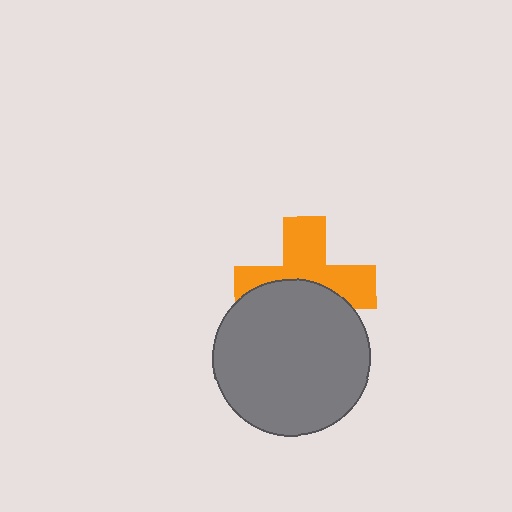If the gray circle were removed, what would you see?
You would see the complete orange cross.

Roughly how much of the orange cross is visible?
About half of it is visible (roughly 54%).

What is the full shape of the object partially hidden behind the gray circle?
The partially hidden object is an orange cross.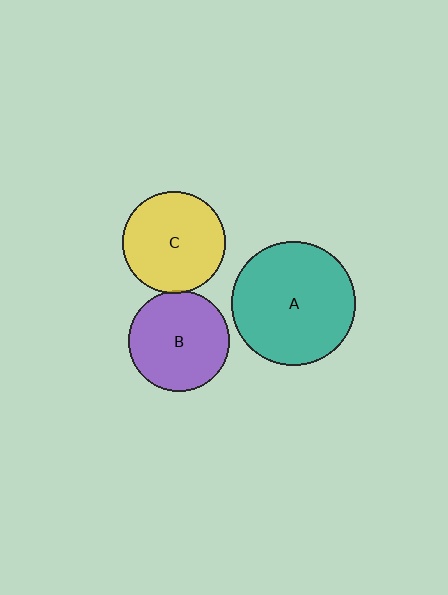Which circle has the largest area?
Circle A (teal).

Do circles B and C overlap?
Yes.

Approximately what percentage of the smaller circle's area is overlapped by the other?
Approximately 5%.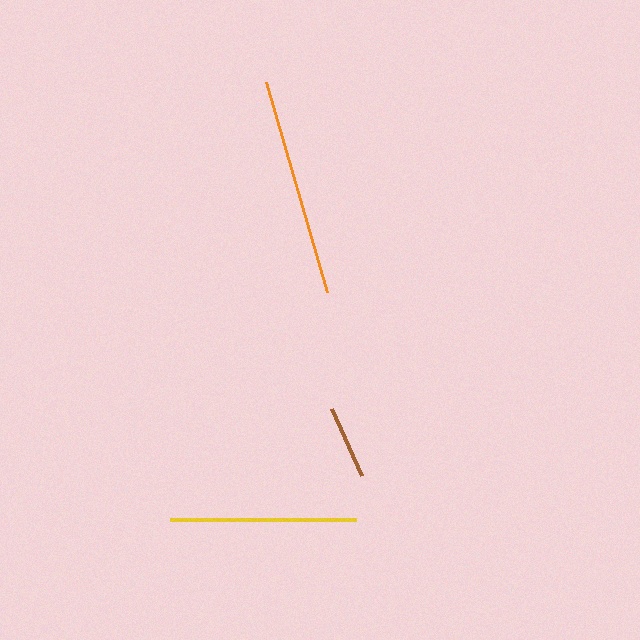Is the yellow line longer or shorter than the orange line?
The orange line is longer than the yellow line.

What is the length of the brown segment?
The brown segment is approximately 74 pixels long.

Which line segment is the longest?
The orange line is the longest at approximately 218 pixels.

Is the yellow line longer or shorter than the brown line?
The yellow line is longer than the brown line.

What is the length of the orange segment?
The orange segment is approximately 218 pixels long.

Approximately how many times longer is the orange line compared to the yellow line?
The orange line is approximately 1.2 times the length of the yellow line.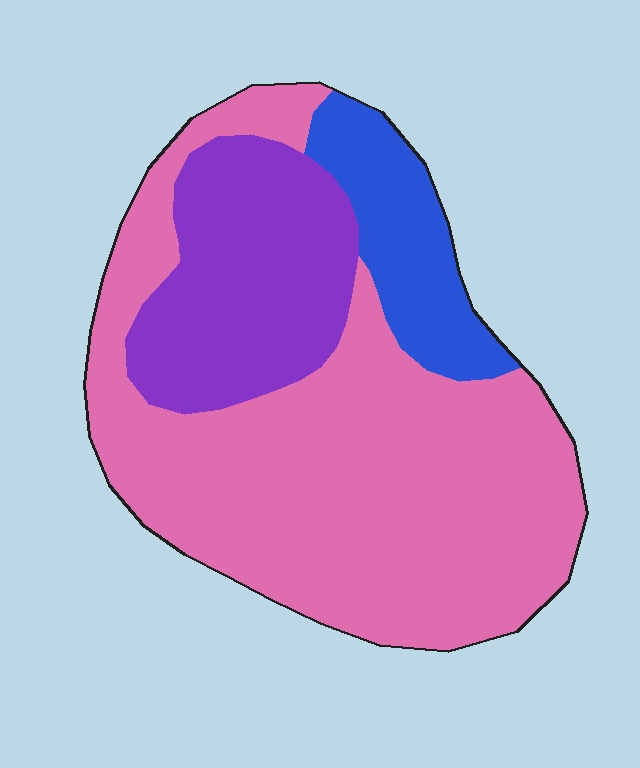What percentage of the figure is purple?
Purple covers 24% of the figure.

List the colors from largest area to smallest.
From largest to smallest: pink, purple, blue.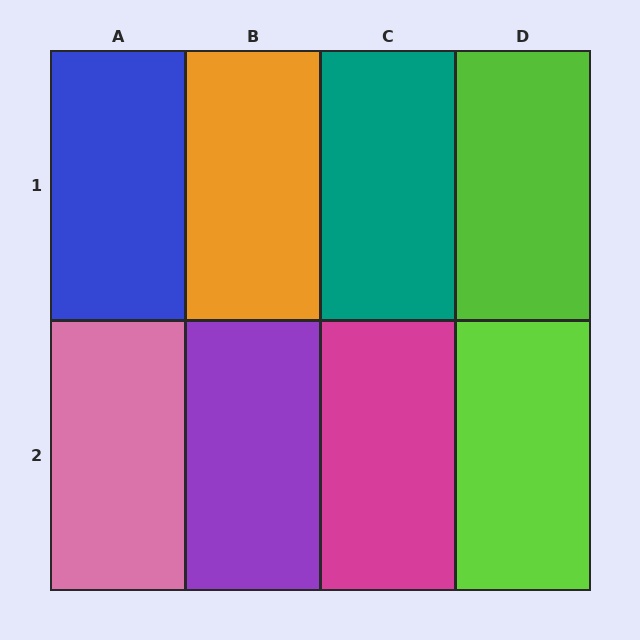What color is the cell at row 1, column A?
Blue.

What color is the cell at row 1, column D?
Lime.